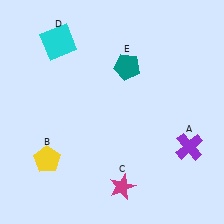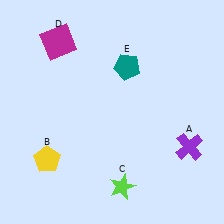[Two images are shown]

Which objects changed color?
C changed from magenta to lime. D changed from cyan to magenta.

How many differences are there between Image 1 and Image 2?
There are 2 differences between the two images.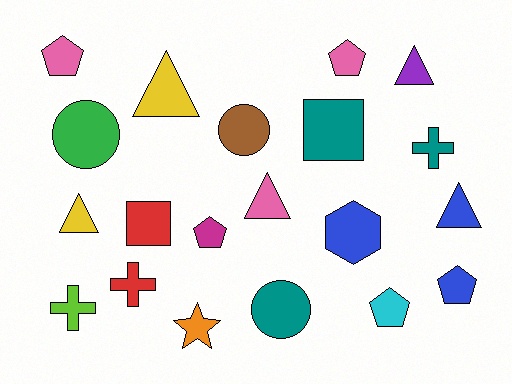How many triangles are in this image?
There are 5 triangles.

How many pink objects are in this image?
There are 3 pink objects.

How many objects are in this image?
There are 20 objects.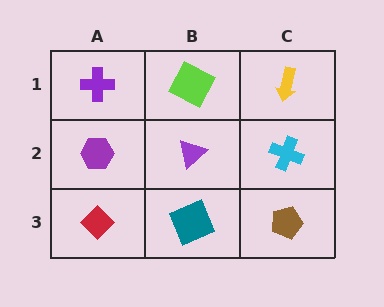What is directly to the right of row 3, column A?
A teal square.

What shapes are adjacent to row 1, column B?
A purple triangle (row 2, column B), a purple cross (row 1, column A), a yellow arrow (row 1, column C).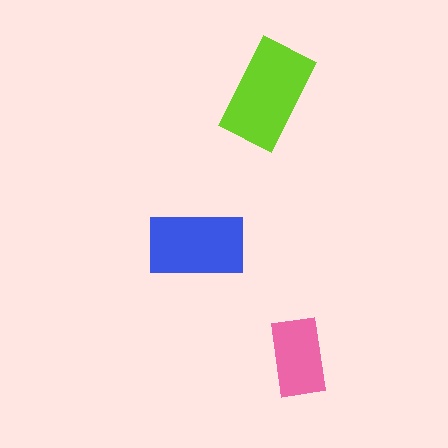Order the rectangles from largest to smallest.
the lime one, the blue one, the pink one.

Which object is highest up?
The lime rectangle is topmost.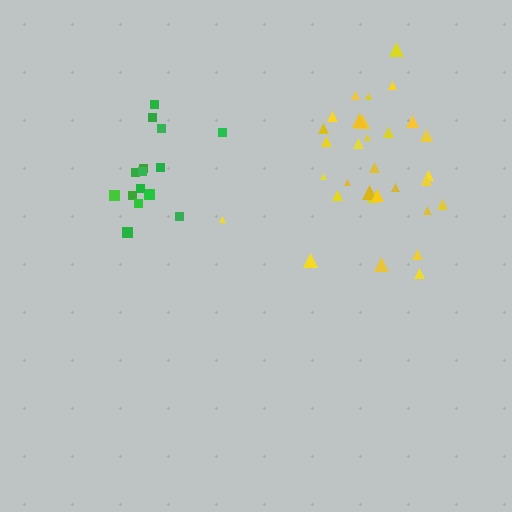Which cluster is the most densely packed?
Green.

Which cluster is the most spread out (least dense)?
Yellow.